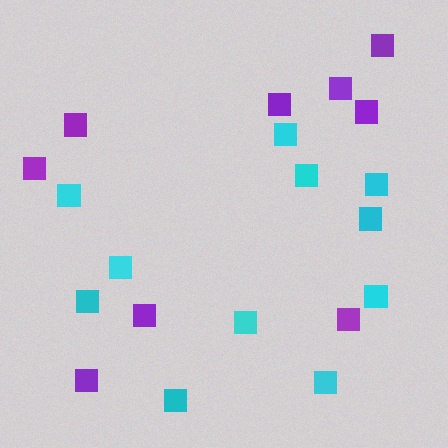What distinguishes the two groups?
There are 2 groups: one group of cyan squares (11) and one group of purple squares (9).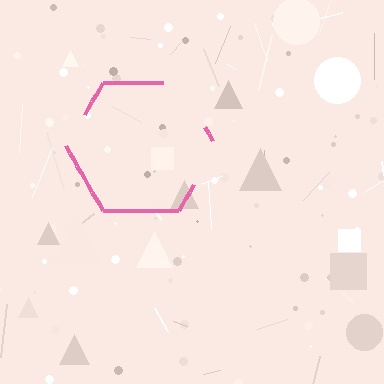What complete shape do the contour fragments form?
The contour fragments form a hexagon.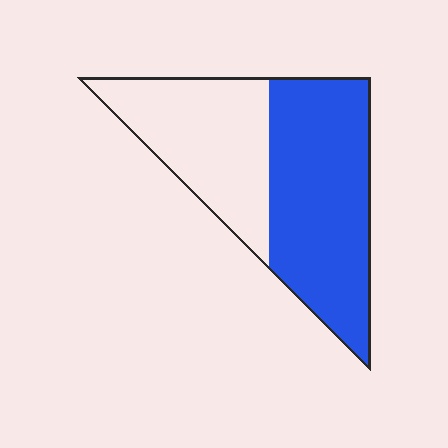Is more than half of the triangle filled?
Yes.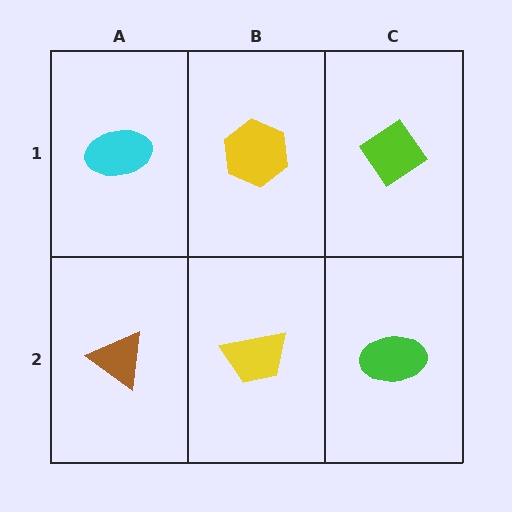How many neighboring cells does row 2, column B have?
3.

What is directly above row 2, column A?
A cyan ellipse.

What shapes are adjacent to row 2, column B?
A yellow hexagon (row 1, column B), a brown triangle (row 2, column A), a green ellipse (row 2, column C).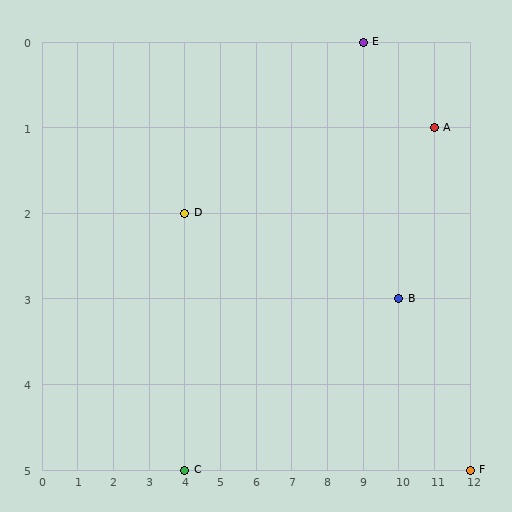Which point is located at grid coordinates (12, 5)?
Point F is at (12, 5).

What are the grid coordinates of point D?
Point D is at grid coordinates (4, 2).